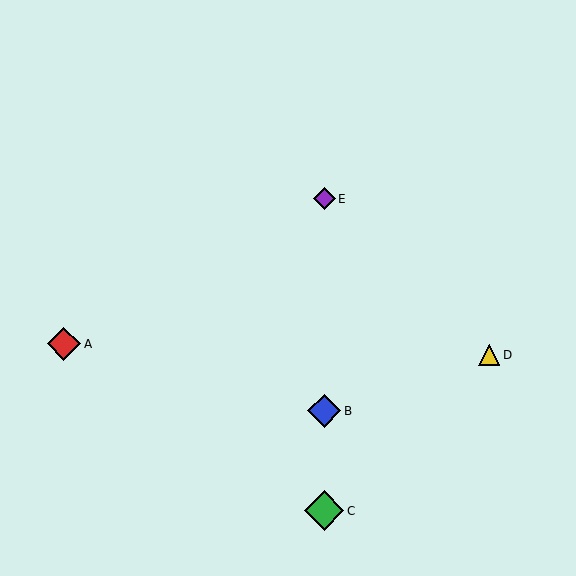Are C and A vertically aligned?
No, C is at x≈324 and A is at x≈64.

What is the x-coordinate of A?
Object A is at x≈64.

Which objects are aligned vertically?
Objects B, C, E are aligned vertically.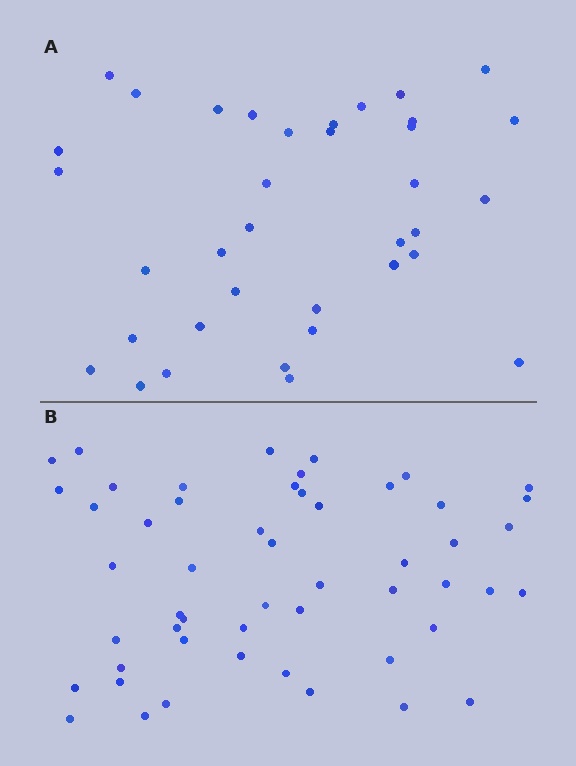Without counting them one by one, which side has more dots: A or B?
Region B (the bottom region) has more dots.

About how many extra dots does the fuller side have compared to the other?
Region B has approximately 15 more dots than region A.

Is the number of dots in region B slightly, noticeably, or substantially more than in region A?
Region B has noticeably more, but not dramatically so. The ratio is roughly 1.4 to 1.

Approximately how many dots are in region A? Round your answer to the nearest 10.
About 40 dots. (The exact count is 36, which rounds to 40.)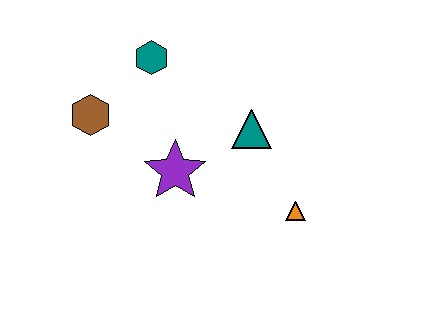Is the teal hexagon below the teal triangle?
No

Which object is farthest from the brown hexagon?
The orange triangle is farthest from the brown hexagon.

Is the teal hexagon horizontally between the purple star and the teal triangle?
No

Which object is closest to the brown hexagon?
The teal hexagon is closest to the brown hexagon.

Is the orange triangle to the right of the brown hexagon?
Yes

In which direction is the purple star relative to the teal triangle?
The purple star is to the left of the teal triangle.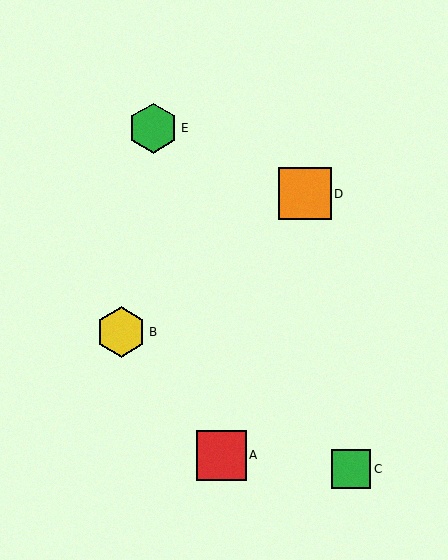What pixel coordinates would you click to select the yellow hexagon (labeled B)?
Click at (121, 332) to select the yellow hexagon B.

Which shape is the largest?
The orange square (labeled D) is the largest.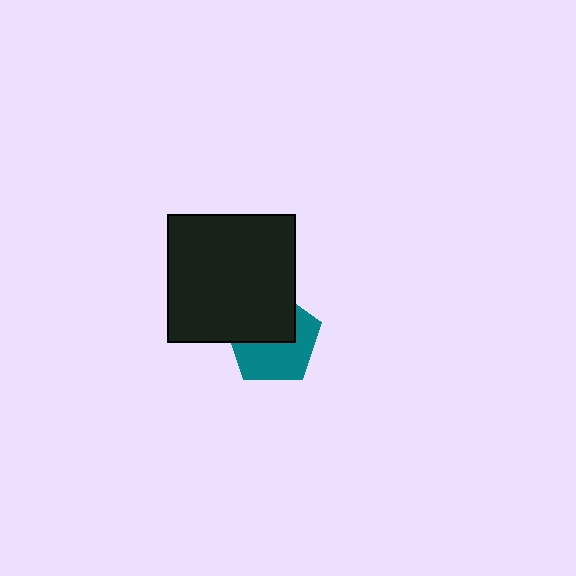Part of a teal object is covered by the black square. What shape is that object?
It is a pentagon.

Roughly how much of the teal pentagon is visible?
About half of it is visible (roughly 53%).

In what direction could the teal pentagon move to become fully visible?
The teal pentagon could move down. That would shift it out from behind the black square entirely.